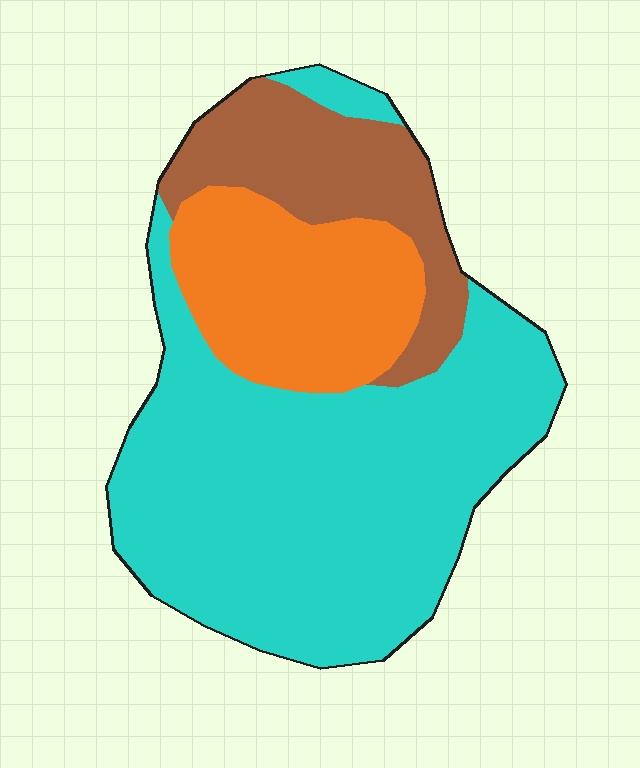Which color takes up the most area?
Cyan, at roughly 60%.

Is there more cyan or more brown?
Cyan.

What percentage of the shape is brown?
Brown takes up about one fifth (1/5) of the shape.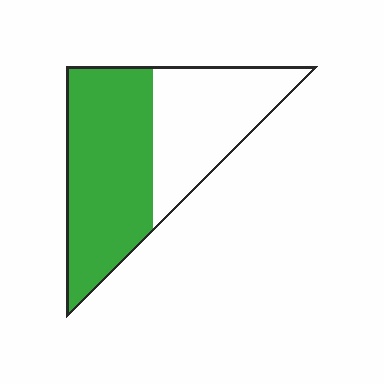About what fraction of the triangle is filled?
About three fifths (3/5).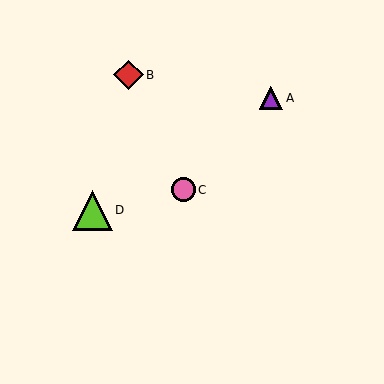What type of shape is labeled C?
Shape C is a pink circle.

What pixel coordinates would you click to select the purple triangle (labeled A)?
Click at (271, 98) to select the purple triangle A.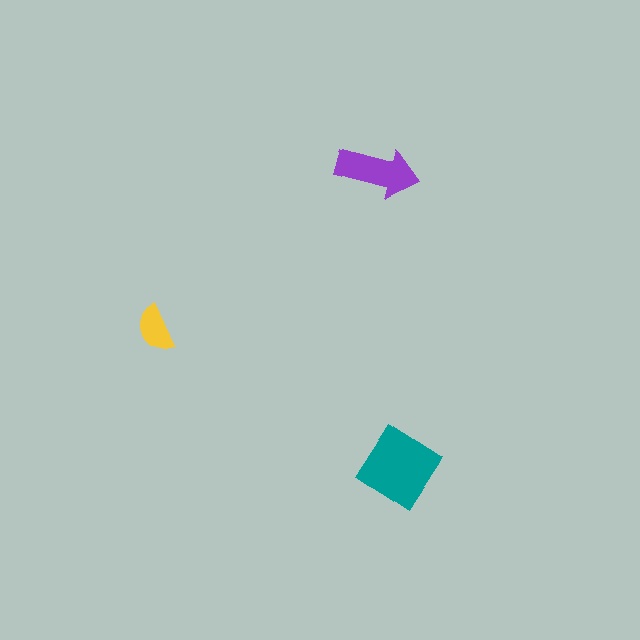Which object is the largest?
The teal diamond.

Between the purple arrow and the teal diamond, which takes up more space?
The teal diamond.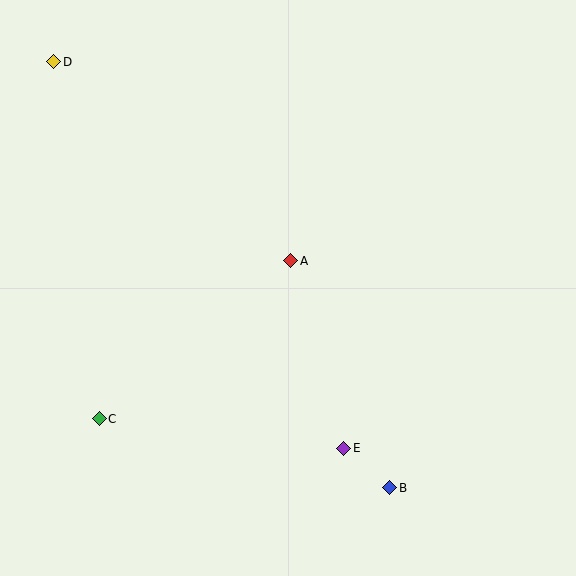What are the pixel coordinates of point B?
Point B is at (390, 488).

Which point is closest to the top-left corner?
Point D is closest to the top-left corner.